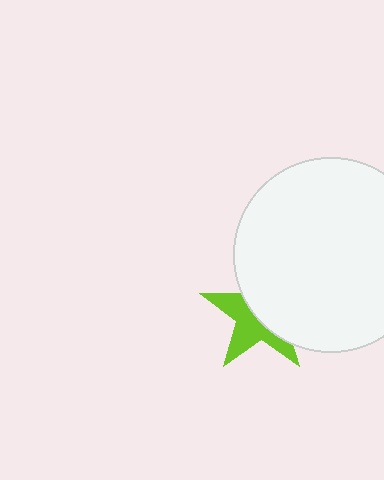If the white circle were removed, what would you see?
You would see the complete lime star.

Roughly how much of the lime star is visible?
About half of it is visible (roughly 47%).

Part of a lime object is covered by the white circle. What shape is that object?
It is a star.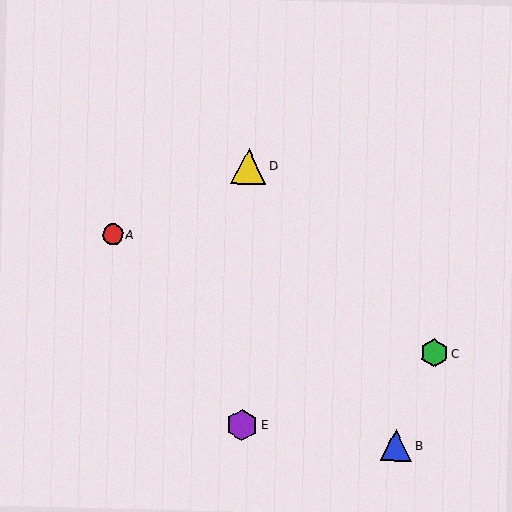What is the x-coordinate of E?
Object E is at x≈242.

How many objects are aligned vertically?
2 objects (D, E) are aligned vertically.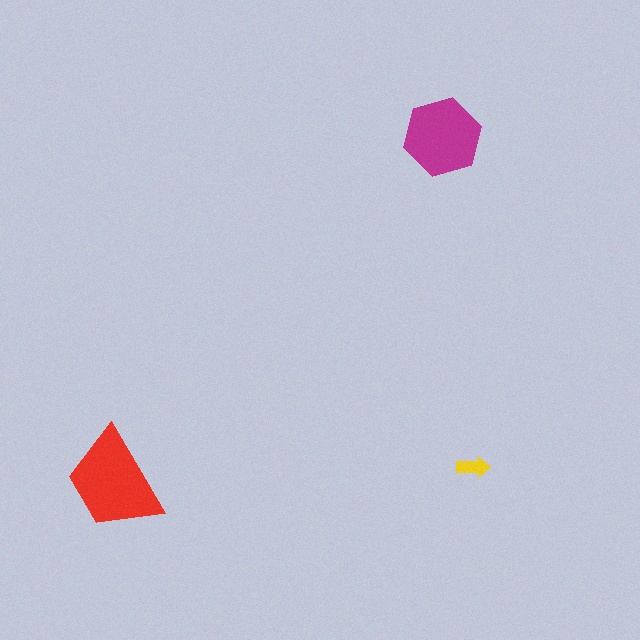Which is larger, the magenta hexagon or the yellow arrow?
The magenta hexagon.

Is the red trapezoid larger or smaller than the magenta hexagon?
Larger.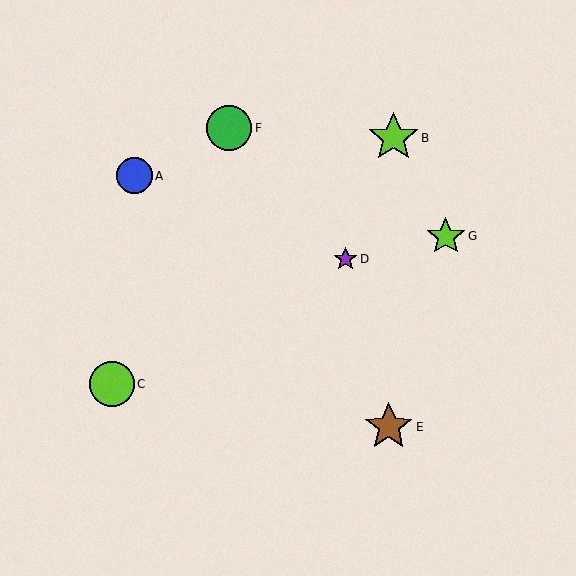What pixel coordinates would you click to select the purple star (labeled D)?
Click at (345, 259) to select the purple star D.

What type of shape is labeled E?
Shape E is a brown star.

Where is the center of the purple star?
The center of the purple star is at (345, 259).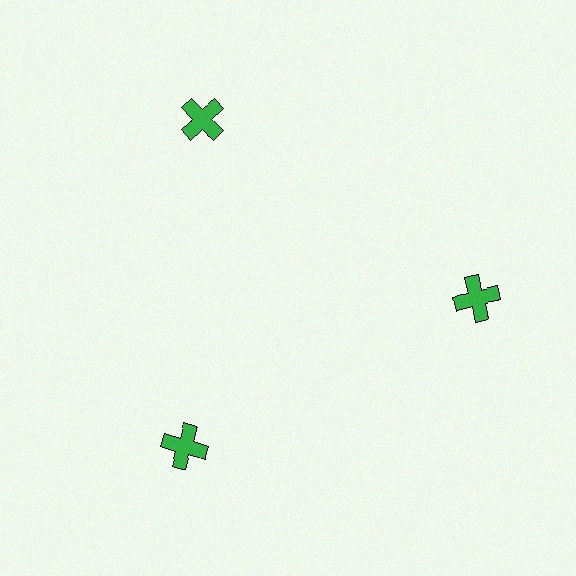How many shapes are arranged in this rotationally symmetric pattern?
There are 3 shapes, arranged in 3 groups of 1.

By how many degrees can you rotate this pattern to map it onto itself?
The pattern maps onto itself every 120 degrees of rotation.